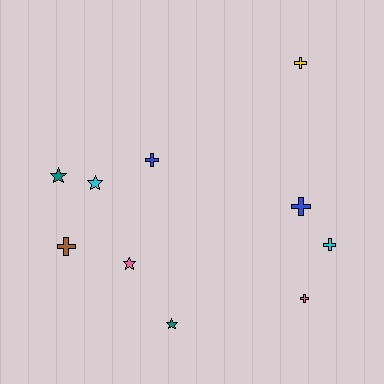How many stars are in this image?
There are 4 stars.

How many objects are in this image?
There are 10 objects.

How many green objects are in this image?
There are no green objects.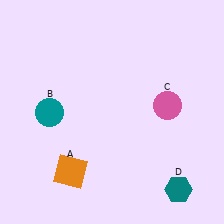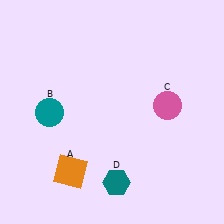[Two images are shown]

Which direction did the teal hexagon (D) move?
The teal hexagon (D) moved left.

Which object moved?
The teal hexagon (D) moved left.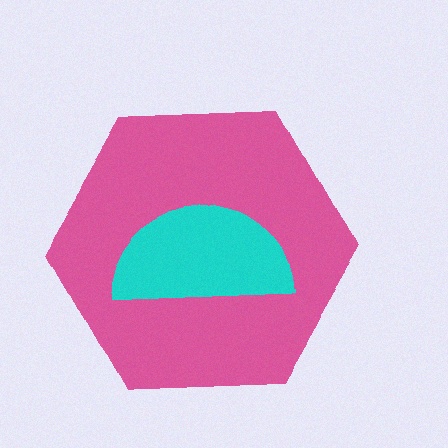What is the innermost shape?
The cyan semicircle.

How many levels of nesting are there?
2.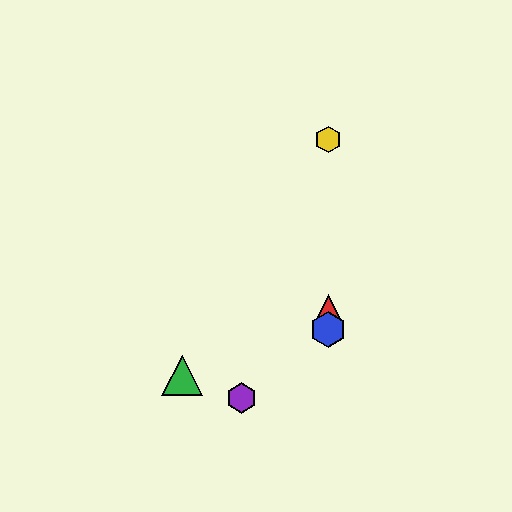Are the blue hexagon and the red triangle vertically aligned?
Yes, both are at x≈328.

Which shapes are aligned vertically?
The red triangle, the blue hexagon, the yellow hexagon are aligned vertically.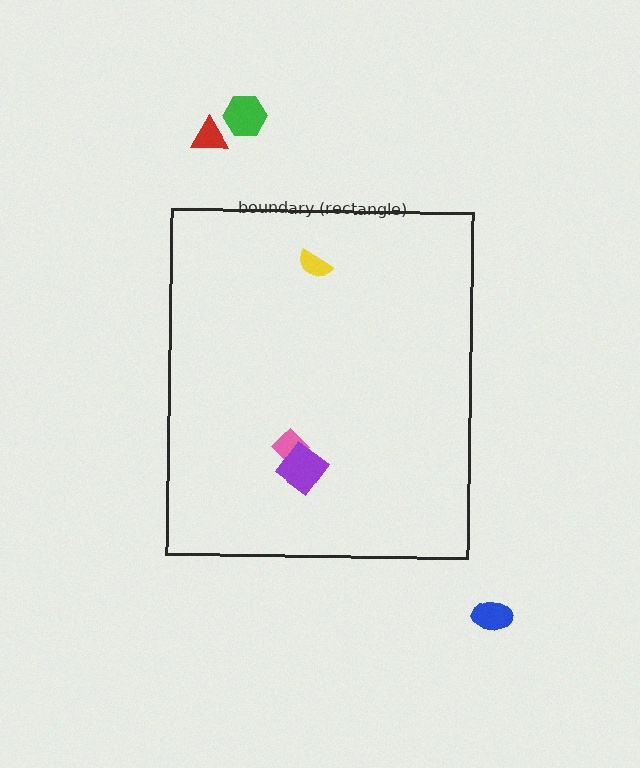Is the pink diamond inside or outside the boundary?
Inside.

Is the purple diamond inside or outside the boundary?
Inside.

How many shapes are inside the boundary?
3 inside, 3 outside.